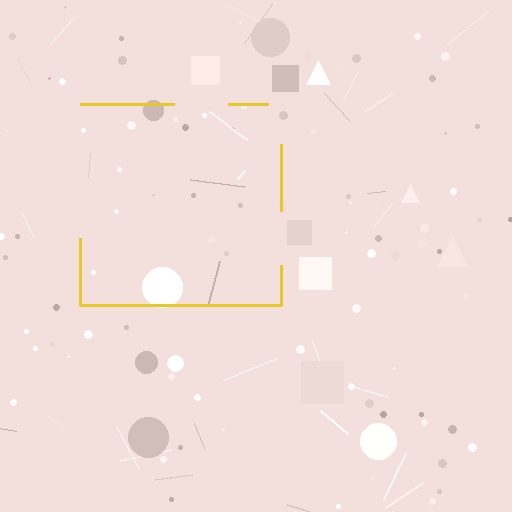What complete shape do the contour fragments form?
The contour fragments form a square.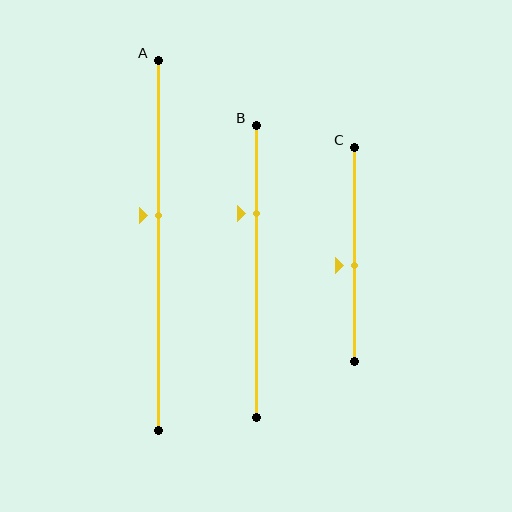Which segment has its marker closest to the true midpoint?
Segment C has its marker closest to the true midpoint.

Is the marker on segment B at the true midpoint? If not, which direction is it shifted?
No, the marker on segment B is shifted upward by about 20% of the segment length.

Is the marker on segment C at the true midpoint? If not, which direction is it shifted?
No, the marker on segment C is shifted downward by about 5% of the segment length.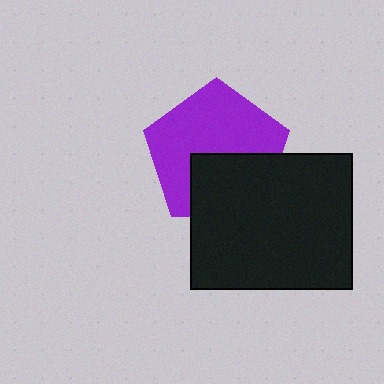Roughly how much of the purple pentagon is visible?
About half of it is visible (roughly 63%).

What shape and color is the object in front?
The object in front is a black rectangle.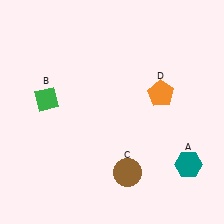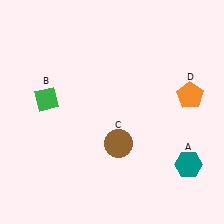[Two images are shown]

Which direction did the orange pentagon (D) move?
The orange pentagon (D) moved right.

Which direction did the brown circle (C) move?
The brown circle (C) moved up.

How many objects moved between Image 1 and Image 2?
2 objects moved between the two images.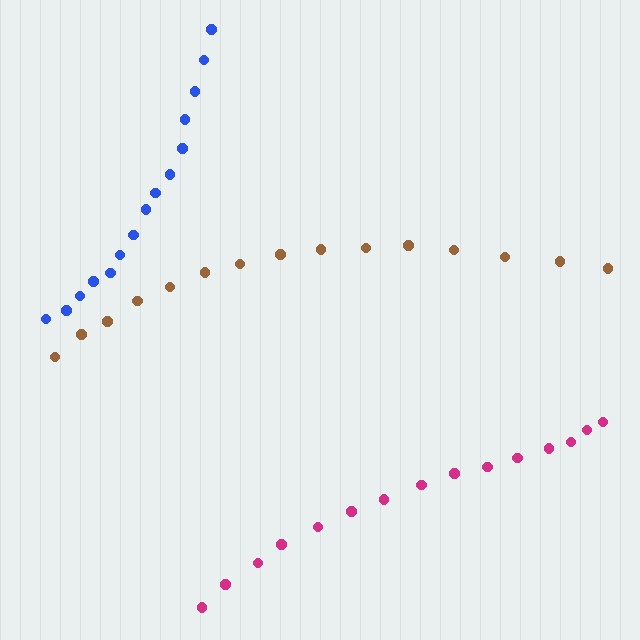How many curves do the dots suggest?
There are 3 distinct paths.